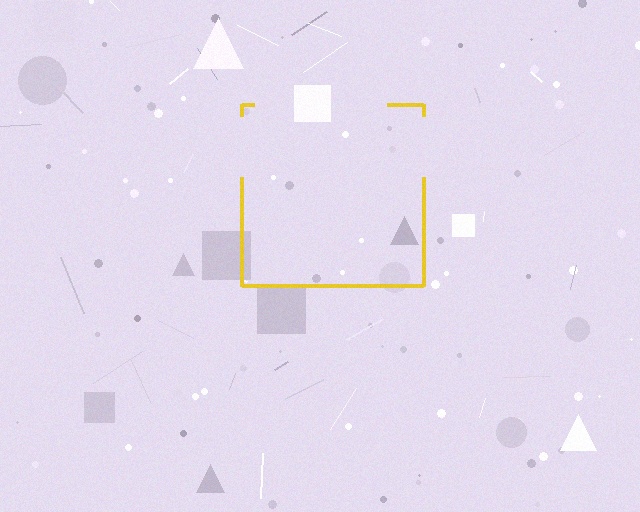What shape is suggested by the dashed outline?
The dashed outline suggests a square.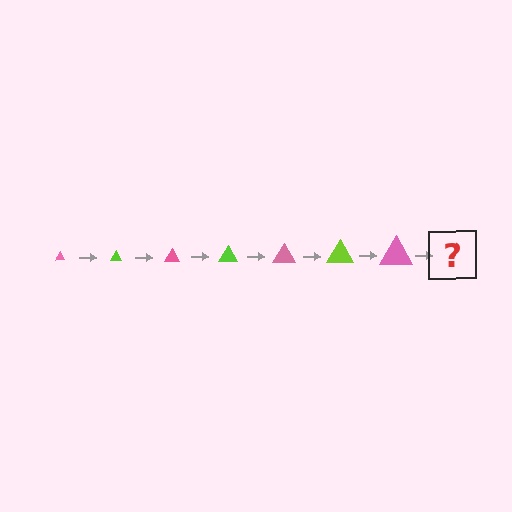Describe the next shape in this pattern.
It should be a lime triangle, larger than the previous one.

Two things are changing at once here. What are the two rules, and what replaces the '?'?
The two rules are that the triangle grows larger each step and the color cycles through pink and lime. The '?' should be a lime triangle, larger than the previous one.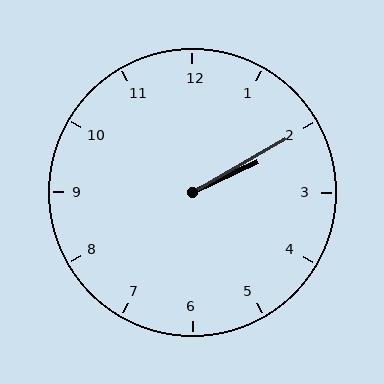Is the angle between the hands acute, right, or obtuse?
It is acute.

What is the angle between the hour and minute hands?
Approximately 5 degrees.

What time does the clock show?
2:10.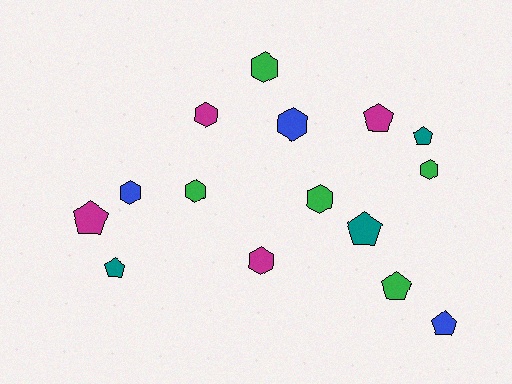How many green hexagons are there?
There are 4 green hexagons.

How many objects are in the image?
There are 15 objects.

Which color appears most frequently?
Green, with 5 objects.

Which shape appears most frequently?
Hexagon, with 8 objects.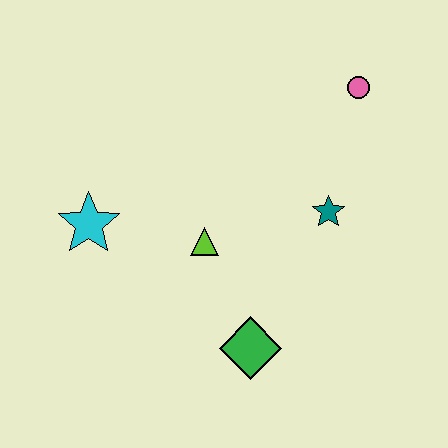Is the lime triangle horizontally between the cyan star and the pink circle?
Yes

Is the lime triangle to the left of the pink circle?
Yes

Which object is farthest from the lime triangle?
The pink circle is farthest from the lime triangle.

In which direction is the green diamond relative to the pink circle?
The green diamond is below the pink circle.